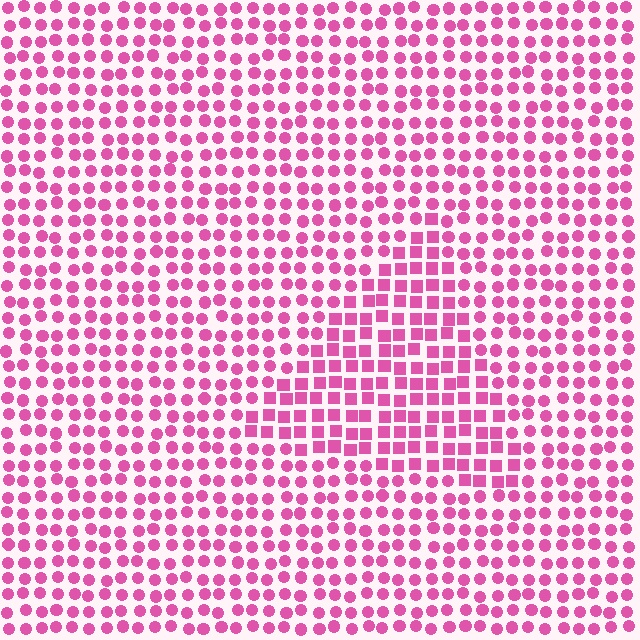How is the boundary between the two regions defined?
The boundary is defined by a change in element shape: squares inside vs. circles outside. All elements share the same color and spacing.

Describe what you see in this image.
The image is filled with small pink elements arranged in a uniform grid. A triangle-shaped region contains squares, while the surrounding area contains circles. The boundary is defined purely by the change in element shape.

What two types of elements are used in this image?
The image uses squares inside the triangle region and circles outside it.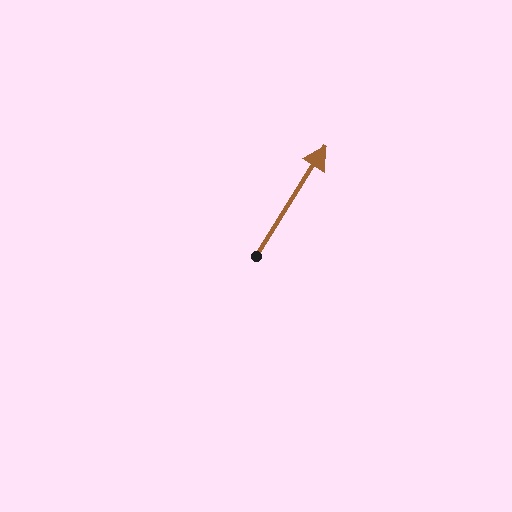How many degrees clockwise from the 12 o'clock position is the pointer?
Approximately 32 degrees.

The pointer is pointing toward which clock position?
Roughly 1 o'clock.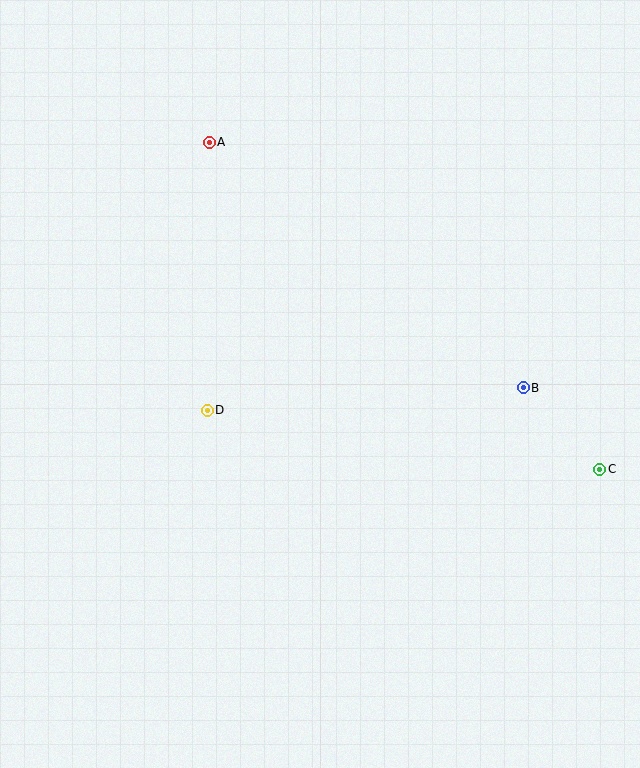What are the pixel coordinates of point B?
Point B is at (523, 388).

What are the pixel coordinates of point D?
Point D is at (207, 410).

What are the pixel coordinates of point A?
Point A is at (209, 142).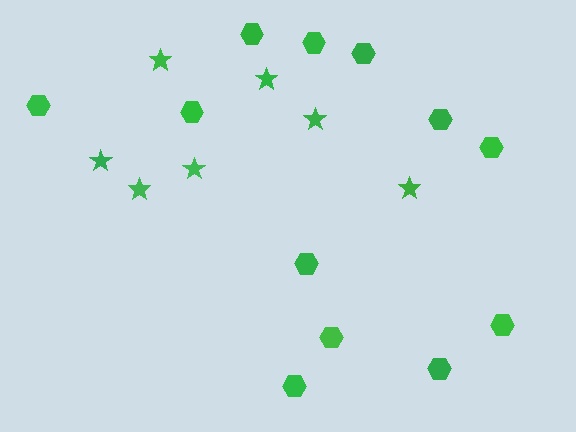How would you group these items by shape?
There are 2 groups: one group of stars (7) and one group of hexagons (12).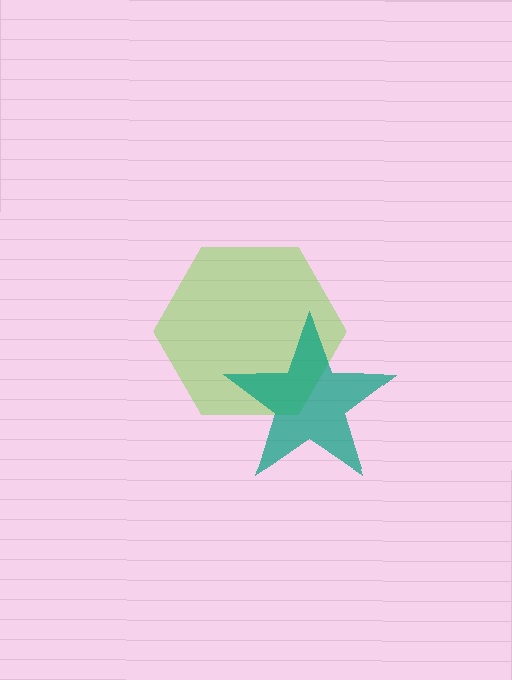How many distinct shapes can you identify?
There are 2 distinct shapes: a lime hexagon, a teal star.